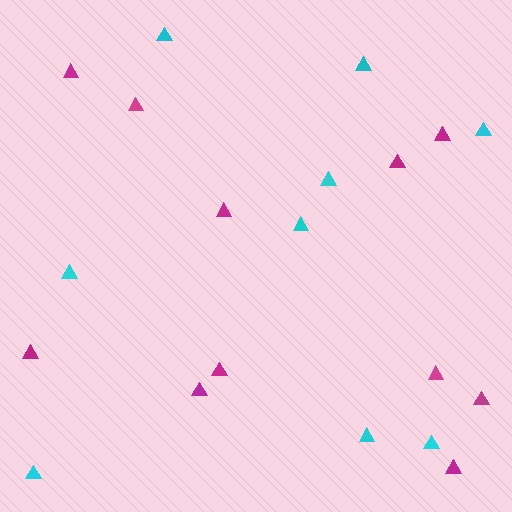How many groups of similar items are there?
There are 2 groups: one group of cyan triangles (9) and one group of magenta triangles (11).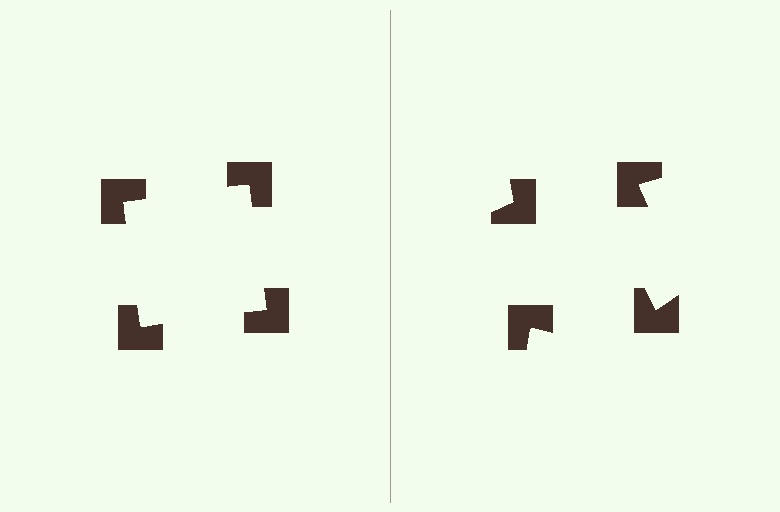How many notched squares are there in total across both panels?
8 — 4 on each side.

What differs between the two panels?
The notched squares are positioned identically on both sides; only the wedge orientations differ. On the left they align to a square; on the right they are misaligned.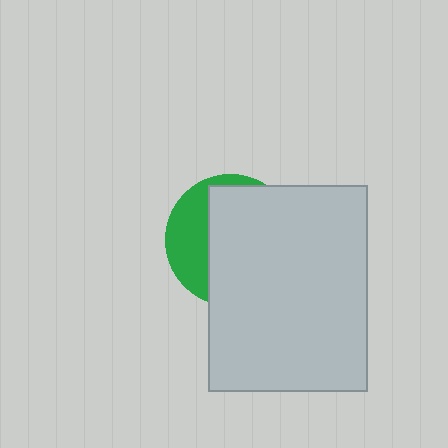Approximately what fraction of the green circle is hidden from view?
Roughly 68% of the green circle is hidden behind the light gray rectangle.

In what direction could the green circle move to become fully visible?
The green circle could move left. That would shift it out from behind the light gray rectangle entirely.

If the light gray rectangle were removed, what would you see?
You would see the complete green circle.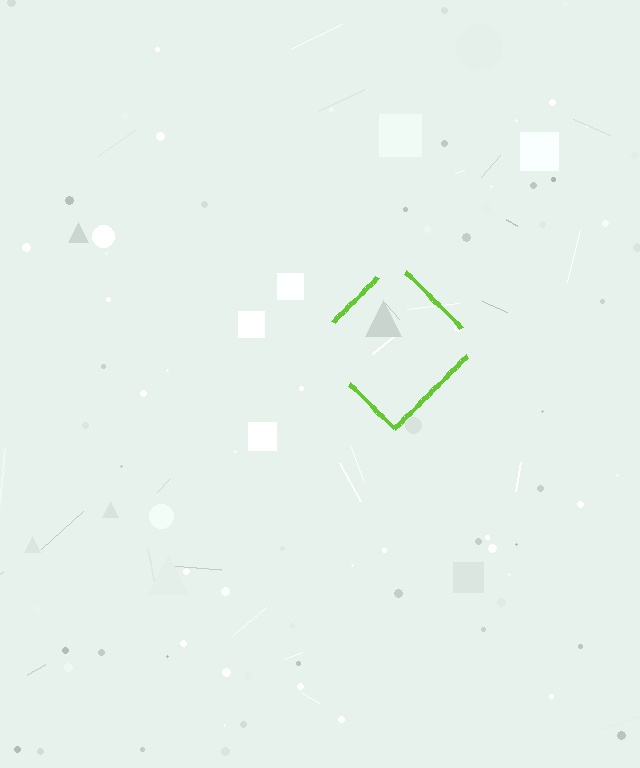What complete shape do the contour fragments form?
The contour fragments form a diamond.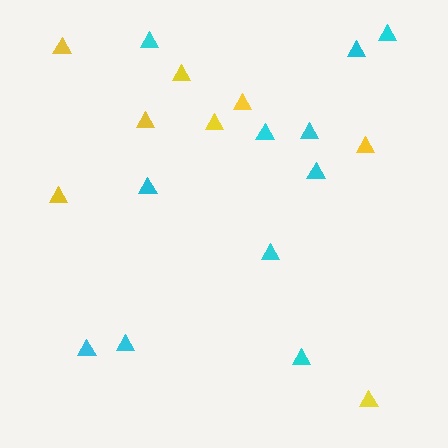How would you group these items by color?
There are 2 groups: one group of yellow triangles (8) and one group of cyan triangles (11).